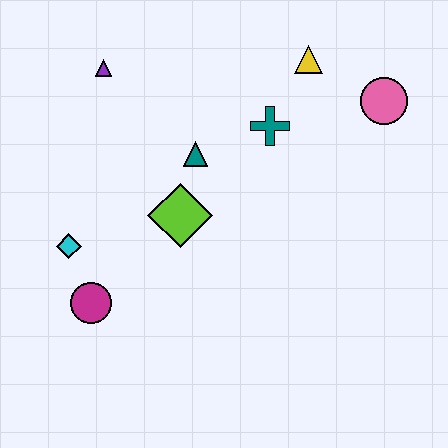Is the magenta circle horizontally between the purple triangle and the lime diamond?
No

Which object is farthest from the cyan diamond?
The pink circle is farthest from the cyan diamond.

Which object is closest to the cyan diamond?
The magenta circle is closest to the cyan diamond.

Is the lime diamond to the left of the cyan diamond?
No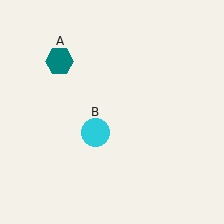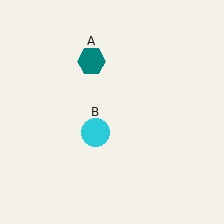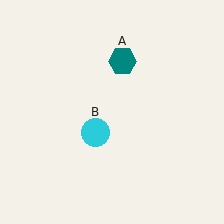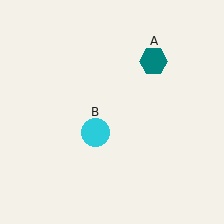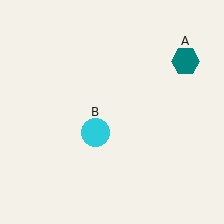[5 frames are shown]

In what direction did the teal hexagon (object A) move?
The teal hexagon (object A) moved right.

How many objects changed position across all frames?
1 object changed position: teal hexagon (object A).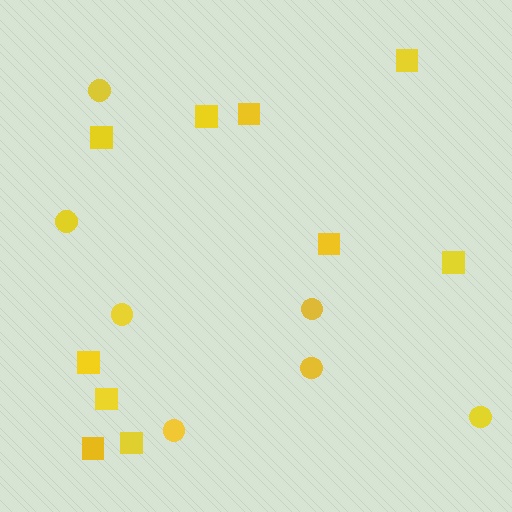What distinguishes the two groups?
There are 2 groups: one group of squares (10) and one group of circles (7).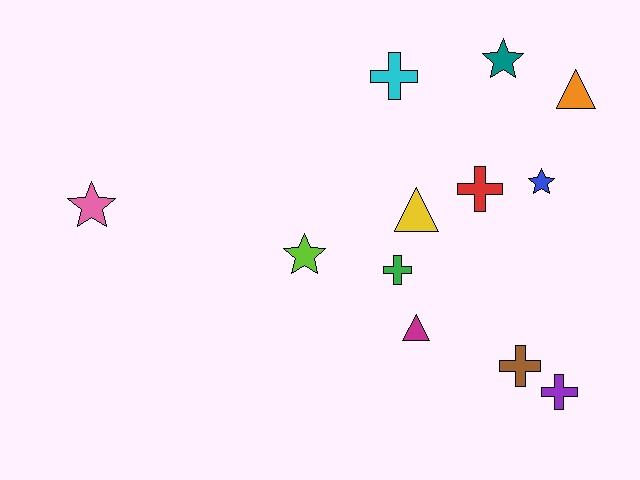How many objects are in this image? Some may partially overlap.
There are 12 objects.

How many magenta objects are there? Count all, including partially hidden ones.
There is 1 magenta object.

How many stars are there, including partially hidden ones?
There are 4 stars.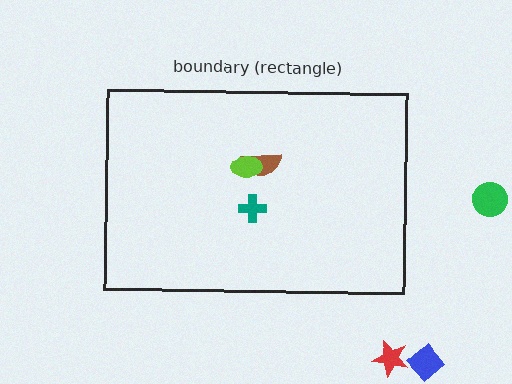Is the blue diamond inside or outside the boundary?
Outside.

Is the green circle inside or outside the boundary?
Outside.